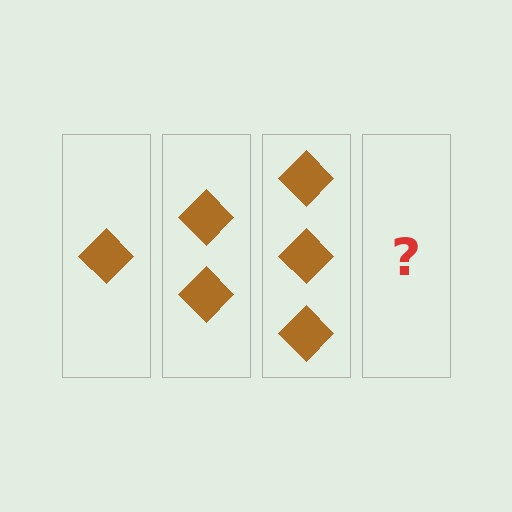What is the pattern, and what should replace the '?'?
The pattern is that each step adds one more diamond. The '?' should be 4 diamonds.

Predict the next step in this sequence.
The next step is 4 diamonds.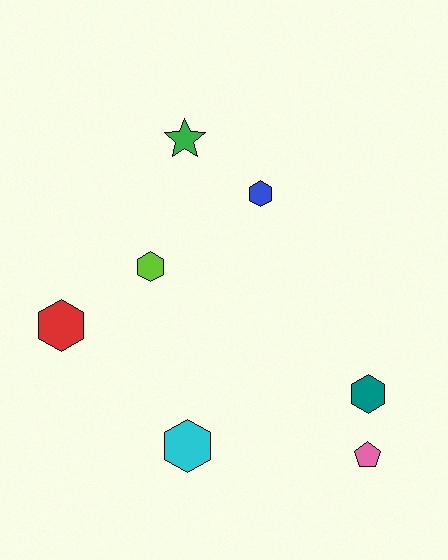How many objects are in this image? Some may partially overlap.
There are 7 objects.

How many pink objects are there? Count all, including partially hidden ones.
There is 1 pink object.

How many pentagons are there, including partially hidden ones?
There is 1 pentagon.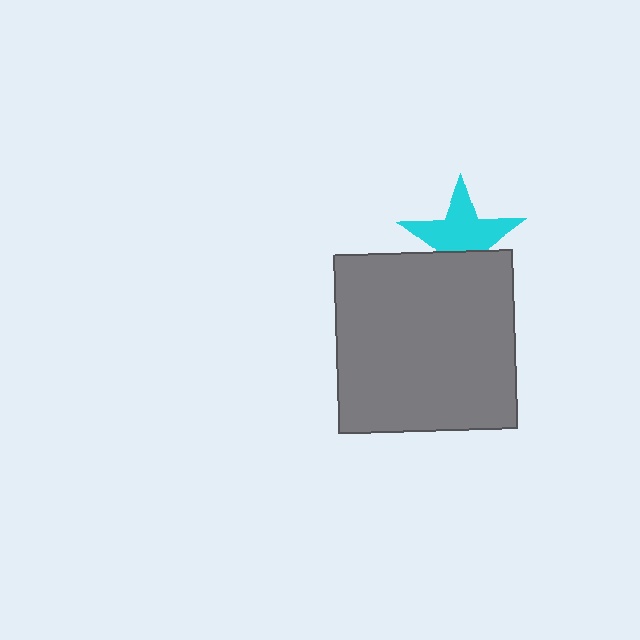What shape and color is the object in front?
The object in front is a gray square.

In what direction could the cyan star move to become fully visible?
The cyan star could move up. That would shift it out from behind the gray square entirely.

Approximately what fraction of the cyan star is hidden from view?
Roughly 34% of the cyan star is hidden behind the gray square.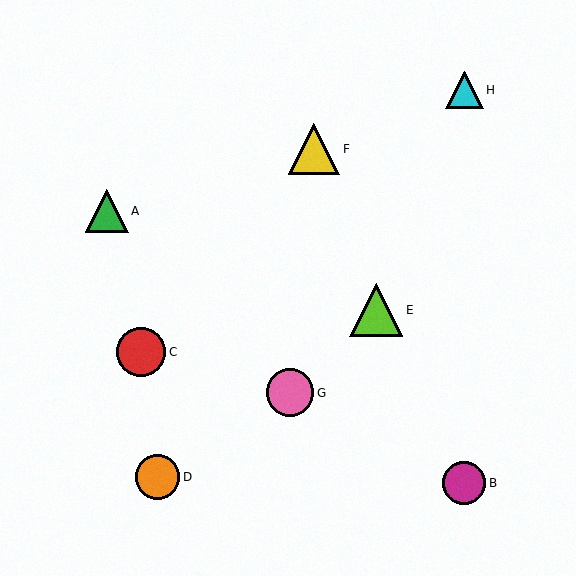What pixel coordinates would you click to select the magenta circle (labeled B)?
Click at (464, 483) to select the magenta circle B.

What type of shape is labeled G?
Shape G is a pink circle.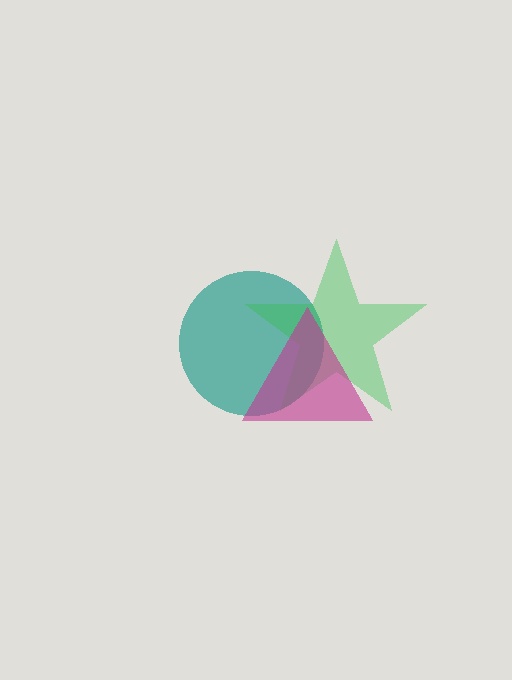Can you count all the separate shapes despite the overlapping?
Yes, there are 3 separate shapes.